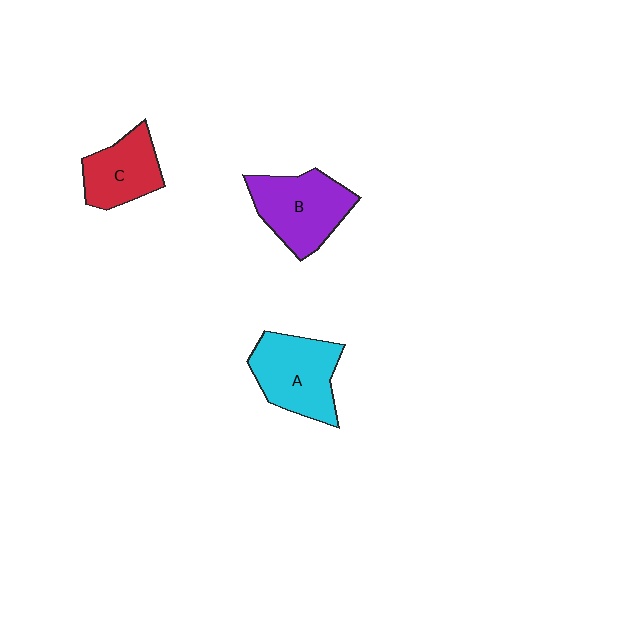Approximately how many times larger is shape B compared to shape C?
Approximately 1.3 times.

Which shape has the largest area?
Shape B (purple).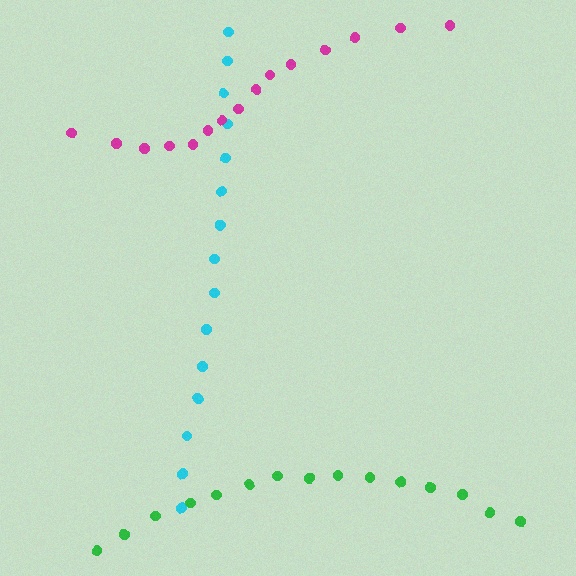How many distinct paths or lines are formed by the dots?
There are 3 distinct paths.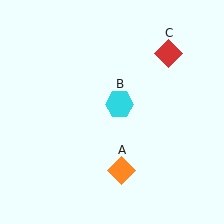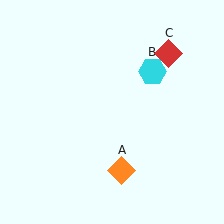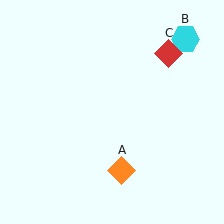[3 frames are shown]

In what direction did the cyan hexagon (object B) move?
The cyan hexagon (object B) moved up and to the right.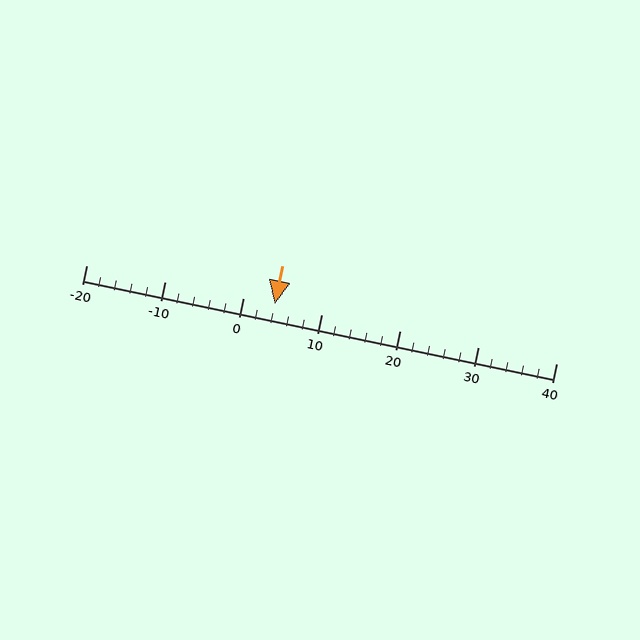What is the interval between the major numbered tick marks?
The major tick marks are spaced 10 units apart.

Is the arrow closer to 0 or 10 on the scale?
The arrow is closer to 0.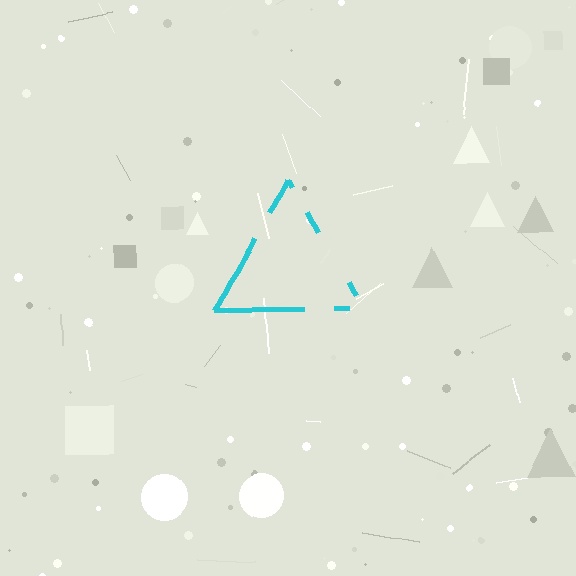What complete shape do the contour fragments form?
The contour fragments form a triangle.